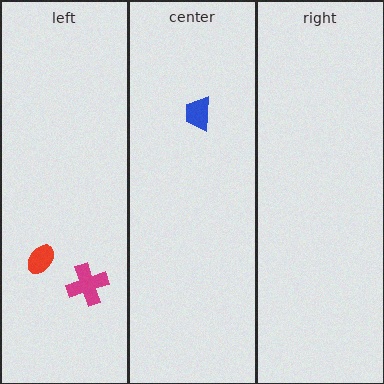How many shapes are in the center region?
1.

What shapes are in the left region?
The red ellipse, the magenta cross.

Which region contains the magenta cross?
The left region.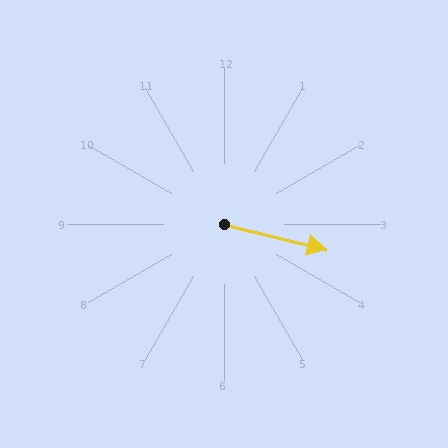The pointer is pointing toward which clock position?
Roughly 3 o'clock.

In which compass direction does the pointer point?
East.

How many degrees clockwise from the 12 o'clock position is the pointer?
Approximately 104 degrees.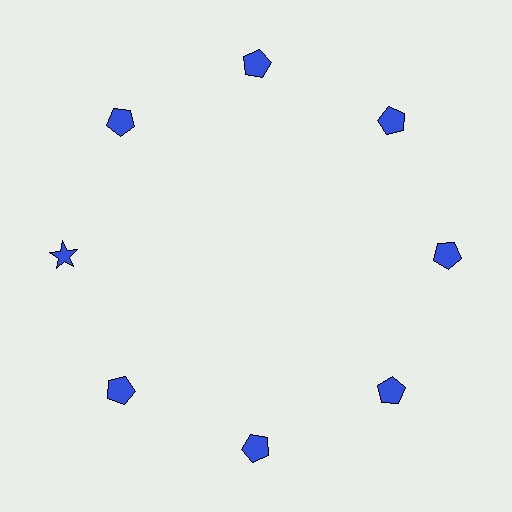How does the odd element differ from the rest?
It has a different shape: star instead of pentagon.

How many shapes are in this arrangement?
There are 8 shapes arranged in a ring pattern.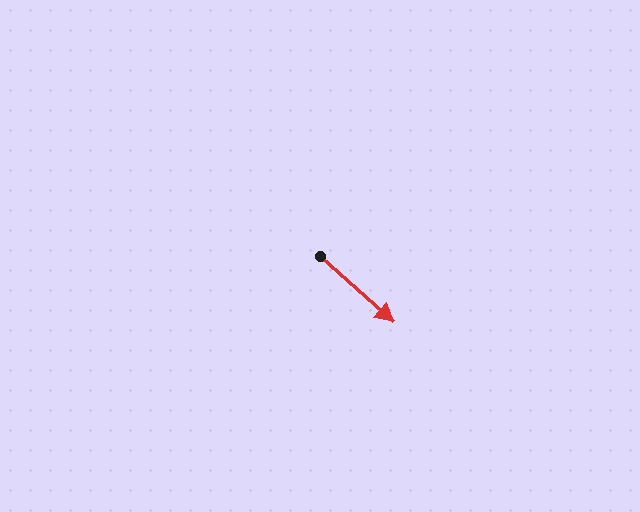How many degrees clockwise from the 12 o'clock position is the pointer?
Approximately 132 degrees.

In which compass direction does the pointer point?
Southeast.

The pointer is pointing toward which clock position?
Roughly 4 o'clock.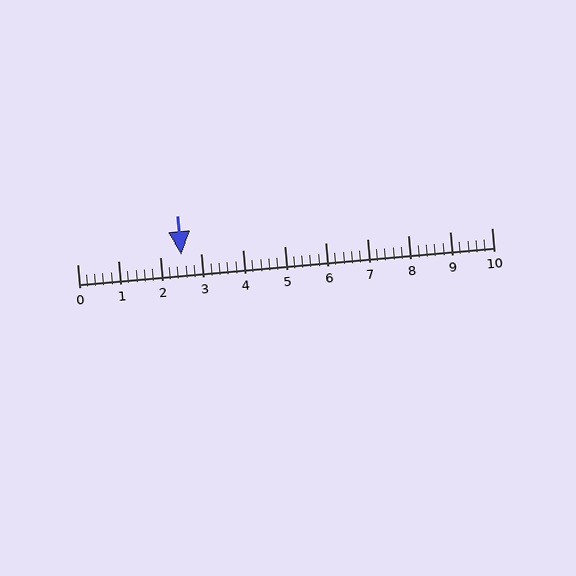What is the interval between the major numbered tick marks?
The major tick marks are spaced 1 units apart.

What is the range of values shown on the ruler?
The ruler shows values from 0 to 10.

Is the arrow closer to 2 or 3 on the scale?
The arrow is closer to 3.